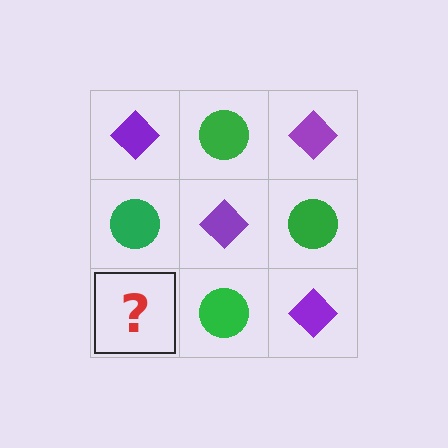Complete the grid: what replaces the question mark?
The question mark should be replaced with a purple diamond.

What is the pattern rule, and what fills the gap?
The rule is that it alternates purple diamond and green circle in a checkerboard pattern. The gap should be filled with a purple diamond.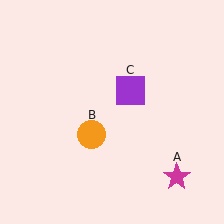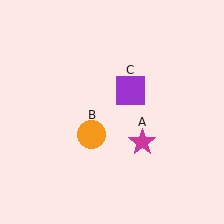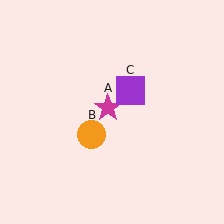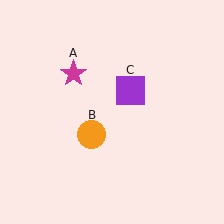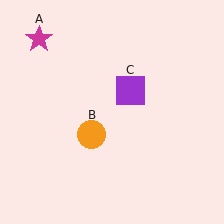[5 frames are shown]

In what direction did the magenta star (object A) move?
The magenta star (object A) moved up and to the left.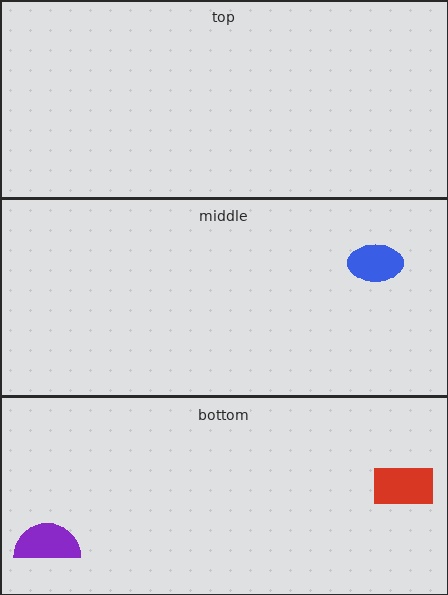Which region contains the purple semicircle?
The bottom region.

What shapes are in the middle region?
The blue ellipse.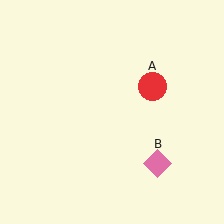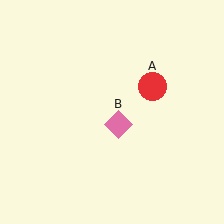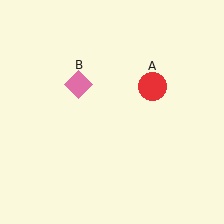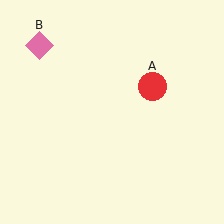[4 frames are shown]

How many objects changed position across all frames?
1 object changed position: pink diamond (object B).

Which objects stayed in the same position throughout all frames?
Red circle (object A) remained stationary.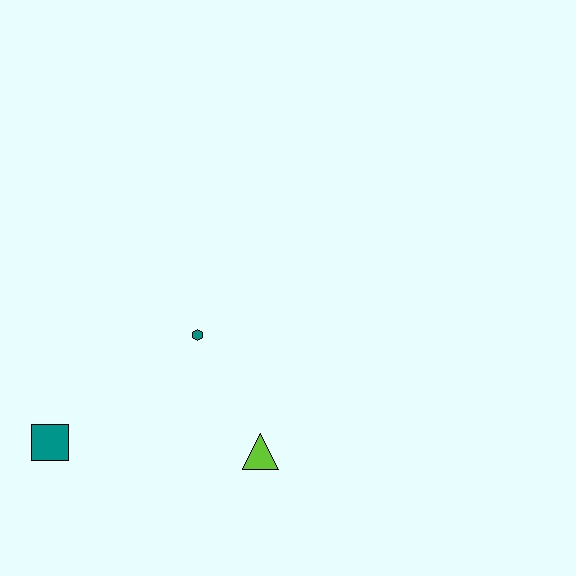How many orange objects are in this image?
There are no orange objects.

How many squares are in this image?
There is 1 square.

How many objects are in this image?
There are 3 objects.